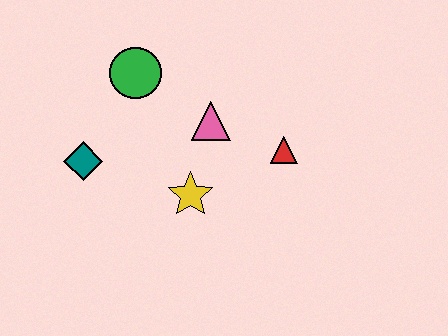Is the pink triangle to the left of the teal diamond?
No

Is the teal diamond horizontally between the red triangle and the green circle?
No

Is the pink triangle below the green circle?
Yes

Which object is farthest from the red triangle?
The teal diamond is farthest from the red triangle.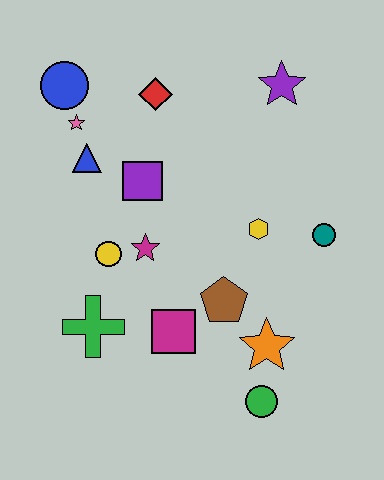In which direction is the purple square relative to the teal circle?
The purple square is to the left of the teal circle.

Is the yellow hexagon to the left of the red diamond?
No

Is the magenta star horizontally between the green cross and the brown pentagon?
Yes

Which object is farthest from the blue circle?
The green circle is farthest from the blue circle.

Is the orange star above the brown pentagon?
No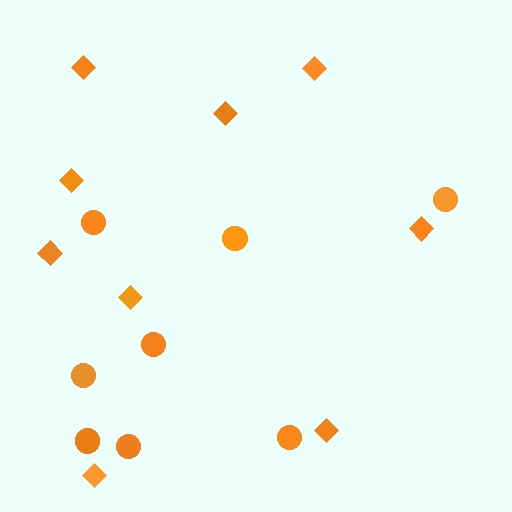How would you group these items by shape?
There are 2 groups: one group of diamonds (9) and one group of circles (8).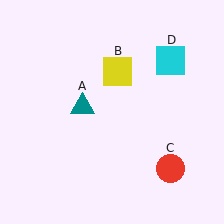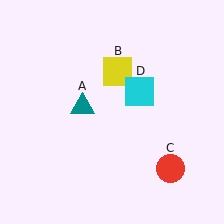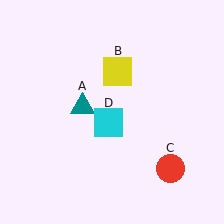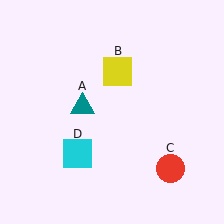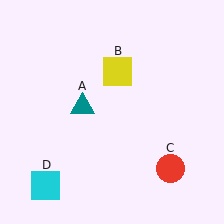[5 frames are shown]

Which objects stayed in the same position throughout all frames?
Teal triangle (object A) and yellow square (object B) and red circle (object C) remained stationary.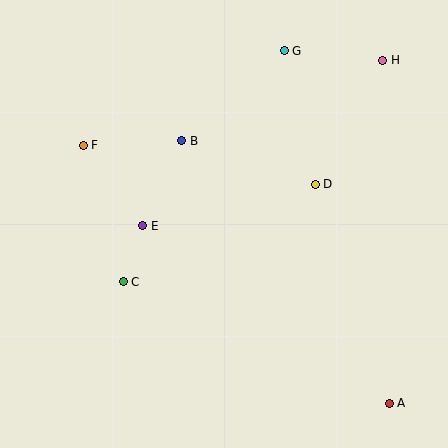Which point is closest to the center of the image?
Point E at (143, 226) is closest to the center.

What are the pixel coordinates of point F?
Point F is at (83, 145).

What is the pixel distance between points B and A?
The distance between B and A is 335 pixels.